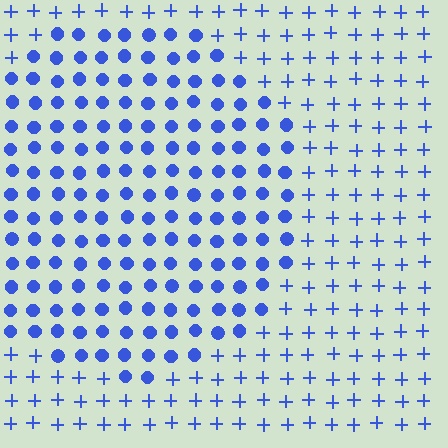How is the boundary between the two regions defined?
The boundary is defined by a change in element shape: circles inside vs. plus signs outside. All elements share the same color and spacing.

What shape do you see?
I see a circle.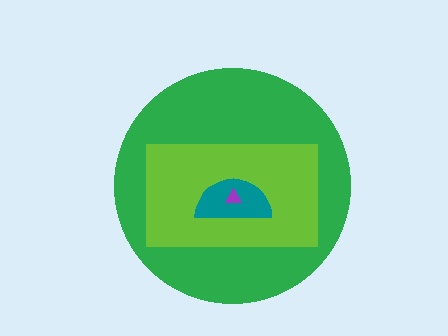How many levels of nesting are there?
4.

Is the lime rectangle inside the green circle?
Yes.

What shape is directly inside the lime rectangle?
The teal semicircle.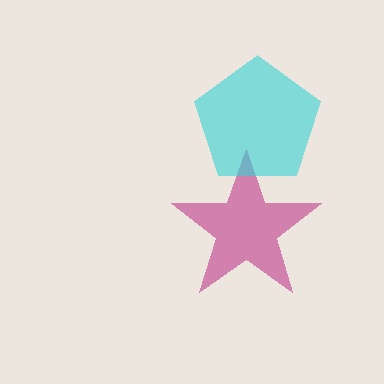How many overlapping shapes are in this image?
There are 2 overlapping shapes in the image.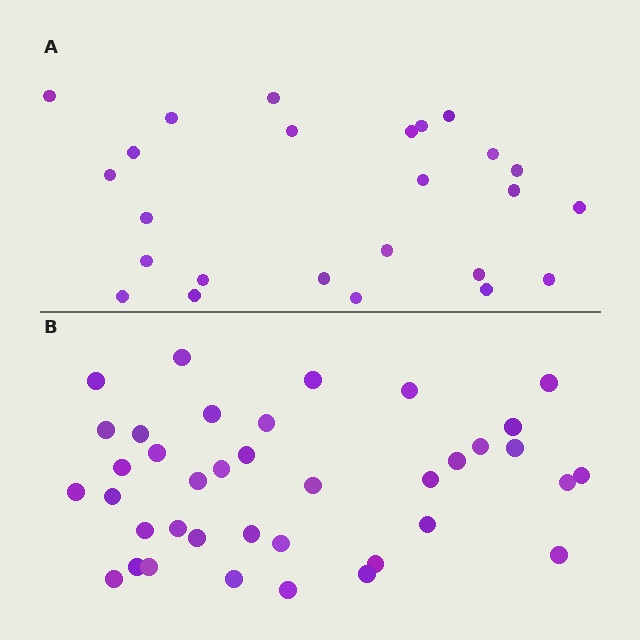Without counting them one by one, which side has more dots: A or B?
Region B (the bottom region) has more dots.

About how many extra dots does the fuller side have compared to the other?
Region B has approximately 15 more dots than region A.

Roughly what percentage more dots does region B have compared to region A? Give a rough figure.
About 50% more.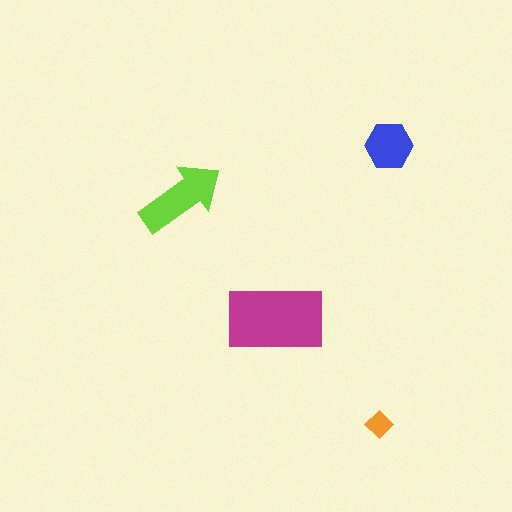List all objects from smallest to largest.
The orange diamond, the blue hexagon, the lime arrow, the magenta rectangle.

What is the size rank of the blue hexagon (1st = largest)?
3rd.